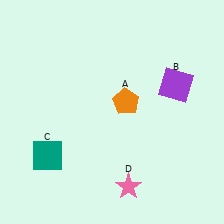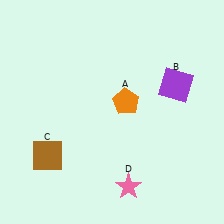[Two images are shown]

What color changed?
The square (C) changed from teal in Image 1 to brown in Image 2.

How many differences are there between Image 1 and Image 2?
There is 1 difference between the two images.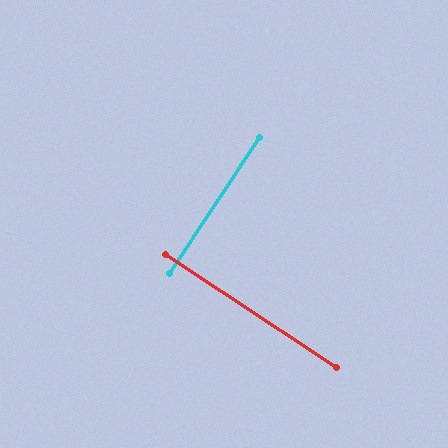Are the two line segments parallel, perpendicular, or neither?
Perpendicular — they meet at approximately 90°.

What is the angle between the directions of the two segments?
Approximately 90 degrees.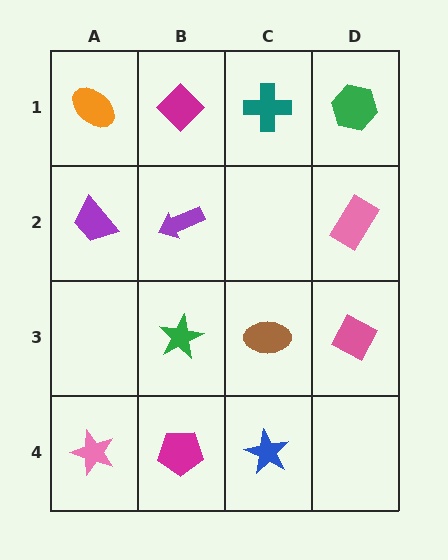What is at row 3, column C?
A brown ellipse.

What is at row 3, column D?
A pink diamond.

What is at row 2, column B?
A purple arrow.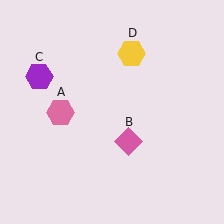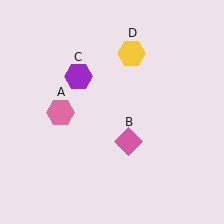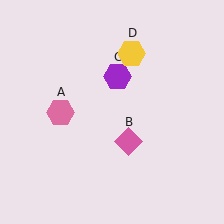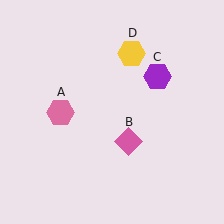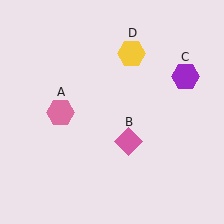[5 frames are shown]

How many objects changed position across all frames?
1 object changed position: purple hexagon (object C).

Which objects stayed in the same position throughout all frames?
Pink hexagon (object A) and pink diamond (object B) and yellow hexagon (object D) remained stationary.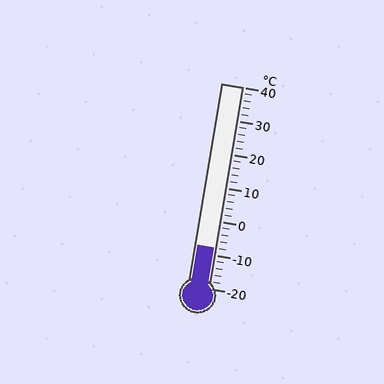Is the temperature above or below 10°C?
The temperature is below 10°C.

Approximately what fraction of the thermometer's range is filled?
The thermometer is filled to approximately 20% of its range.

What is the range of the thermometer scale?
The thermometer scale ranges from -20°C to 40°C.